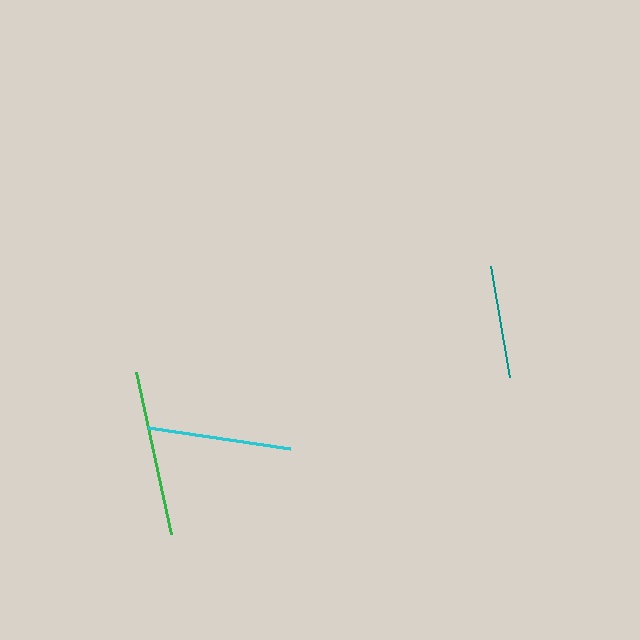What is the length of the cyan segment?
The cyan segment is approximately 144 pixels long.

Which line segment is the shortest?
The teal line is the shortest at approximately 112 pixels.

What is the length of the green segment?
The green segment is approximately 166 pixels long.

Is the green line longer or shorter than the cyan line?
The green line is longer than the cyan line.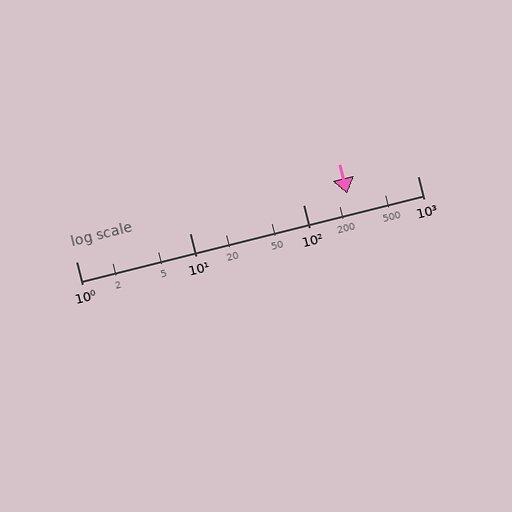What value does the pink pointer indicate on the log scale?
The pointer indicates approximately 240.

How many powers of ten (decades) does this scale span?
The scale spans 3 decades, from 1 to 1000.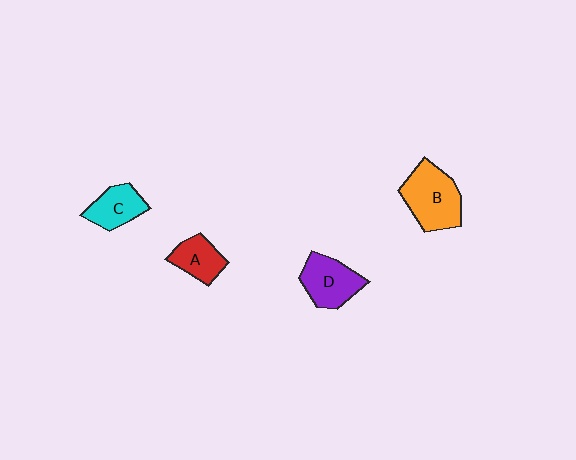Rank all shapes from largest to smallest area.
From largest to smallest: B (orange), D (purple), C (cyan), A (red).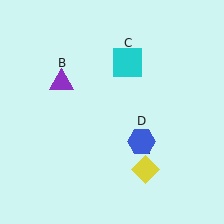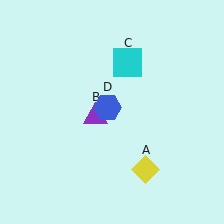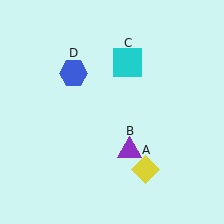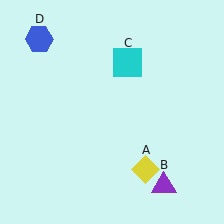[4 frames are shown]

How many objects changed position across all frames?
2 objects changed position: purple triangle (object B), blue hexagon (object D).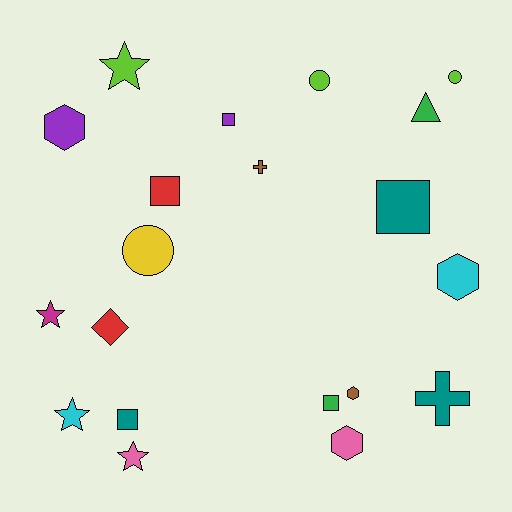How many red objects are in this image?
There are 2 red objects.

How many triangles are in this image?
There is 1 triangle.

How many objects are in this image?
There are 20 objects.